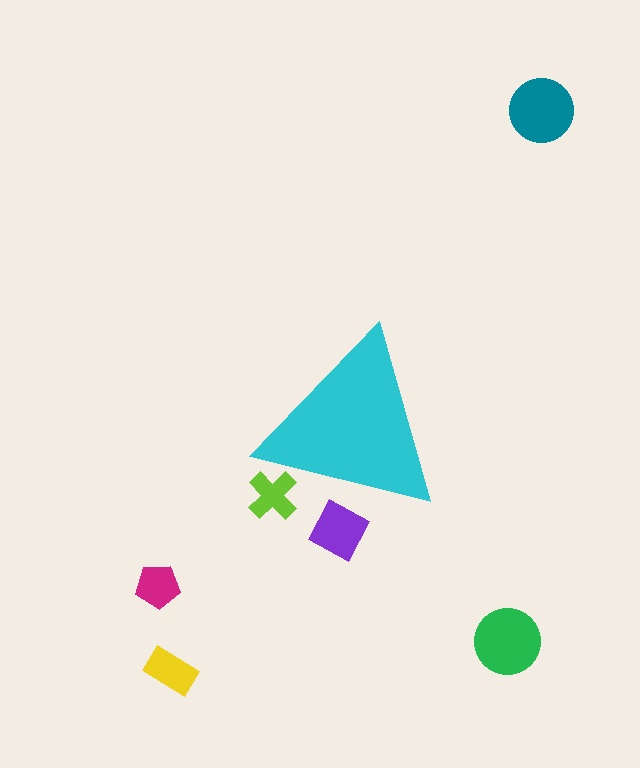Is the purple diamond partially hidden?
Yes, the purple diamond is partially hidden behind the cyan triangle.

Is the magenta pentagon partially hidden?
No, the magenta pentagon is fully visible.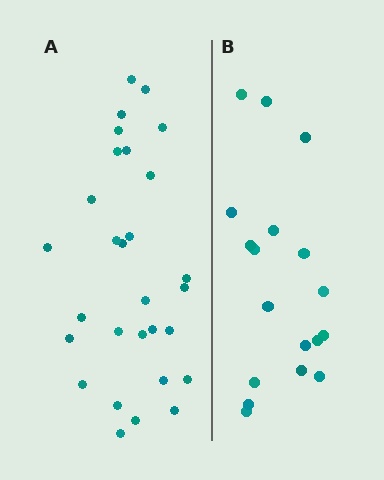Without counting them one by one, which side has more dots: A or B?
Region A (the left region) has more dots.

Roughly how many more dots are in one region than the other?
Region A has roughly 12 or so more dots than region B.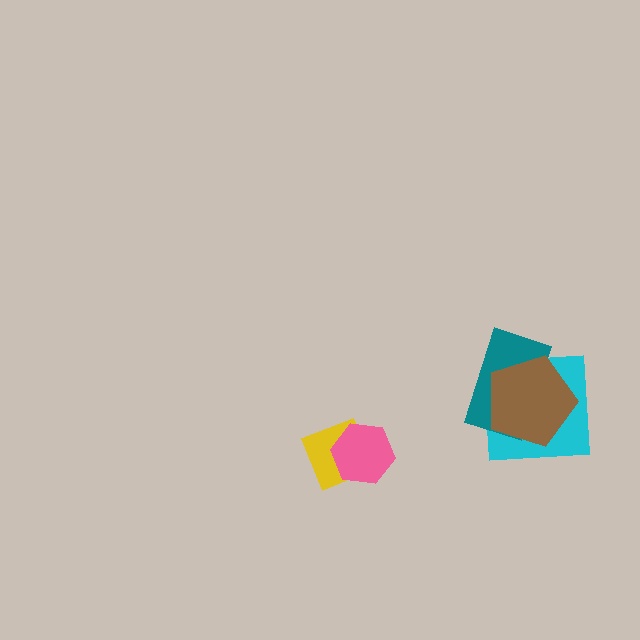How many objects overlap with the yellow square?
1 object overlaps with the yellow square.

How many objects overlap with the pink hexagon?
1 object overlaps with the pink hexagon.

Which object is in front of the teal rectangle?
The brown pentagon is in front of the teal rectangle.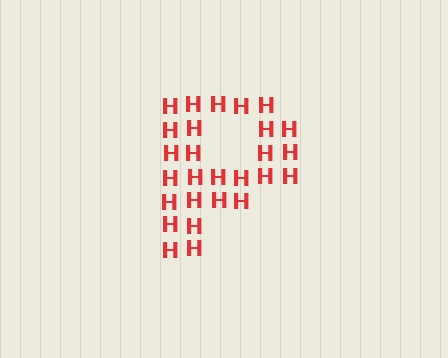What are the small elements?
The small elements are letter H's.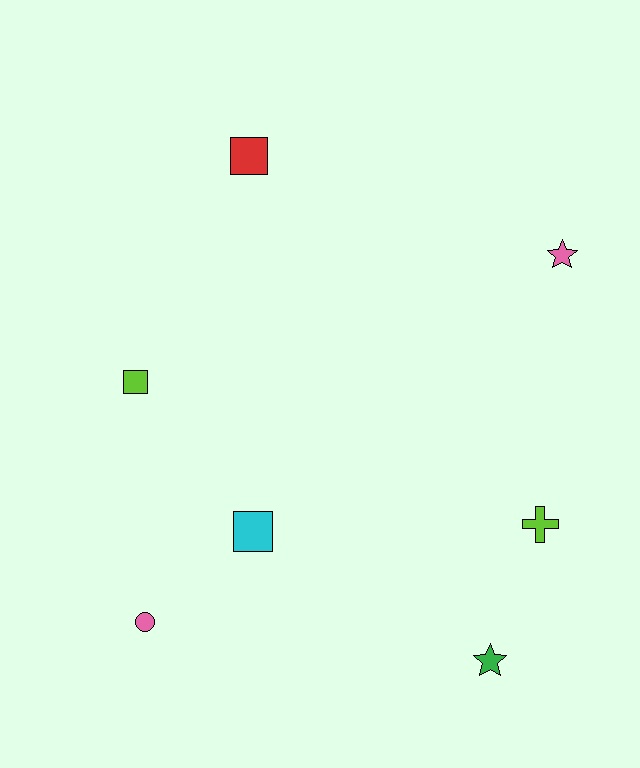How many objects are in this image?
There are 7 objects.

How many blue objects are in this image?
There are no blue objects.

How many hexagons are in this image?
There are no hexagons.